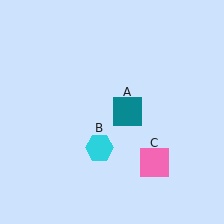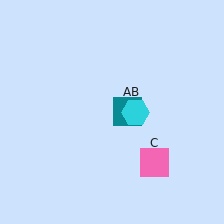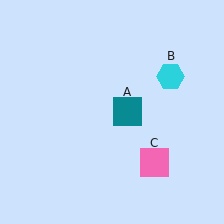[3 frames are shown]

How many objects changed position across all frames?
1 object changed position: cyan hexagon (object B).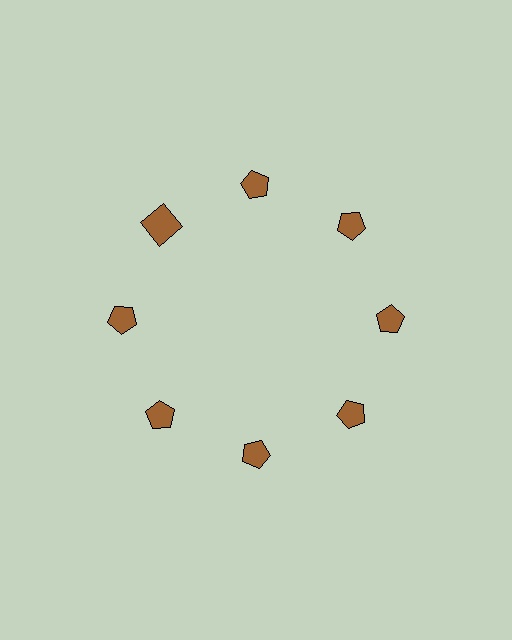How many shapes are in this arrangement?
There are 8 shapes arranged in a ring pattern.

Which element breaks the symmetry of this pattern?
The brown square at roughly the 10 o'clock position breaks the symmetry. All other shapes are brown pentagons.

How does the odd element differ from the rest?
It has a different shape: square instead of pentagon.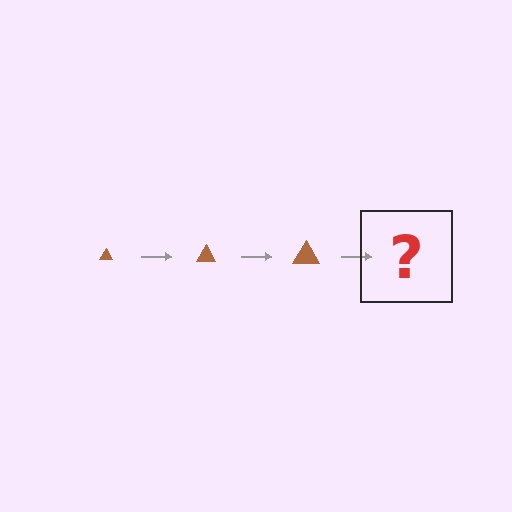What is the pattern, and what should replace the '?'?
The pattern is that the triangle gets progressively larger each step. The '?' should be a brown triangle, larger than the previous one.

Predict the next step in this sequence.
The next step is a brown triangle, larger than the previous one.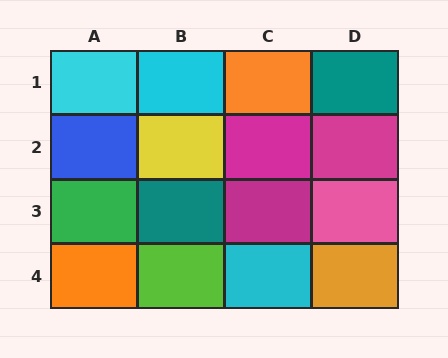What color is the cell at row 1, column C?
Orange.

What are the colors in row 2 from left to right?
Blue, yellow, magenta, magenta.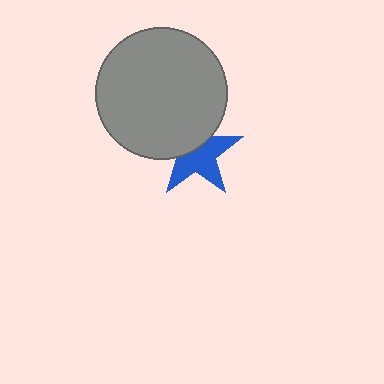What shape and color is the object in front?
The object in front is a gray circle.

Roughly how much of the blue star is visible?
About half of it is visible (roughly 59%).